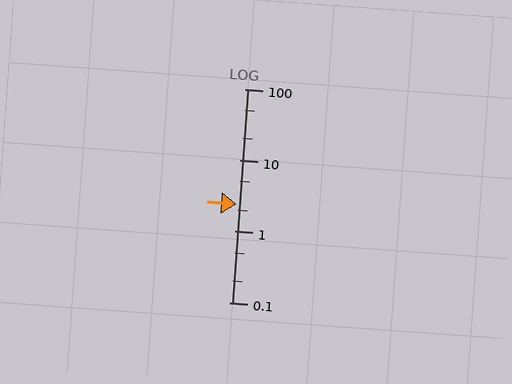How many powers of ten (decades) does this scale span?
The scale spans 3 decades, from 0.1 to 100.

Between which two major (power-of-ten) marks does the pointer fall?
The pointer is between 1 and 10.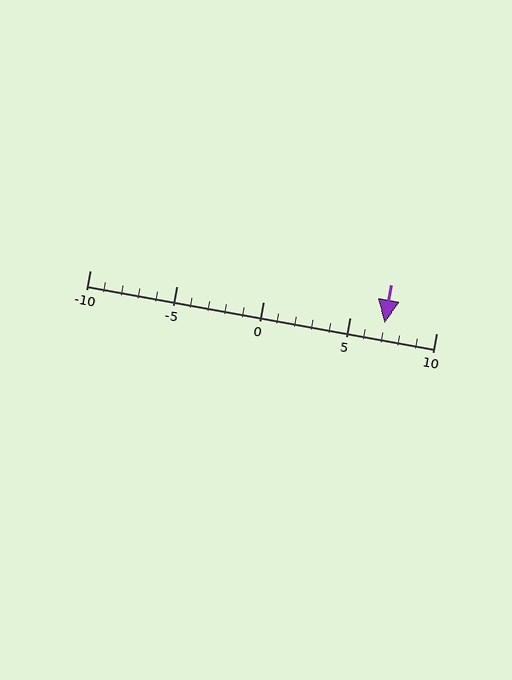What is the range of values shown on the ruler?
The ruler shows values from -10 to 10.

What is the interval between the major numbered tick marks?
The major tick marks are spaced 5 units apart.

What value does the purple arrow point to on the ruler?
The purple arrow points to approximately 7.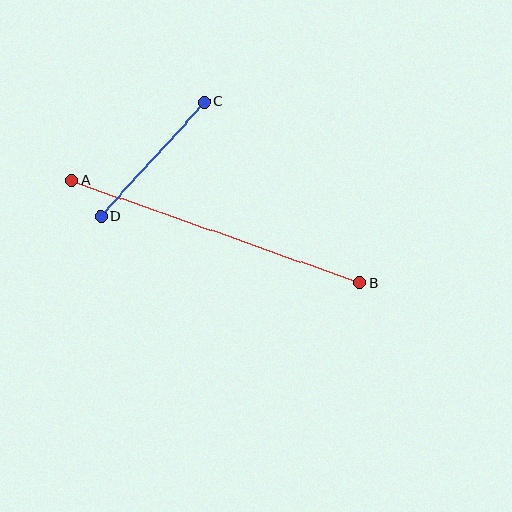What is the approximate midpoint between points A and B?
The midpoint is at approximately (216, 232) pixels.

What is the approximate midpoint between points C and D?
The midpoint is at approximately (153, 159) pixels.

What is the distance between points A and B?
The distance is approximately 306 pixels.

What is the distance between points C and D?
The distance is approximately 154 pixels.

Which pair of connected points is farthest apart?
Points A and B are farthest apart.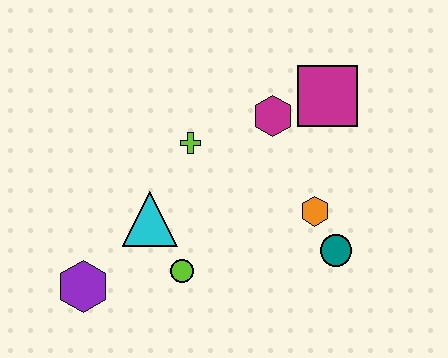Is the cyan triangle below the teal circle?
No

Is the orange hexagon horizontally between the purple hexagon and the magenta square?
Yes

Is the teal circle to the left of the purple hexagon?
No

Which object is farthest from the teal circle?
The purple hexagon is farthest from the teal circle.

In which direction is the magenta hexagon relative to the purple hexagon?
The magenta hexagon is to the right of the purple hexagon.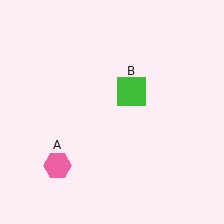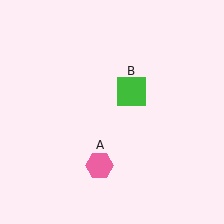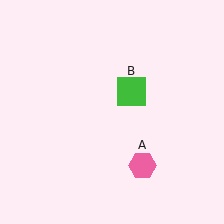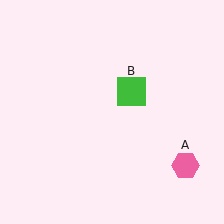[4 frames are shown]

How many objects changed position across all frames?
1 object changed position: pink hexagon (object A).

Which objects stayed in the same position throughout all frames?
Green square (object B) remained stationary.